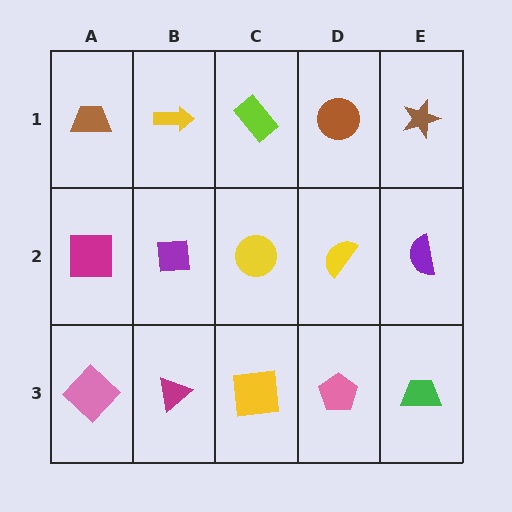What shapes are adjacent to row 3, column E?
A purple semicircle (row 2, column E), a pink pentagon (row 3, column D).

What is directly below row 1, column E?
A purple semicircle.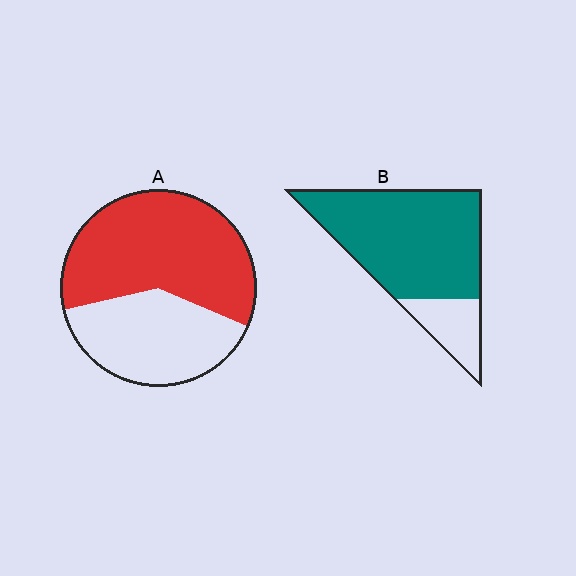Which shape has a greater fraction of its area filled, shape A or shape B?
Shape B.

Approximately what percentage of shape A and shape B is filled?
A is approximately 60% and B is approximately 80%.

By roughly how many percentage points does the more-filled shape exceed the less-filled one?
By roughly 20 percentage points (B over A).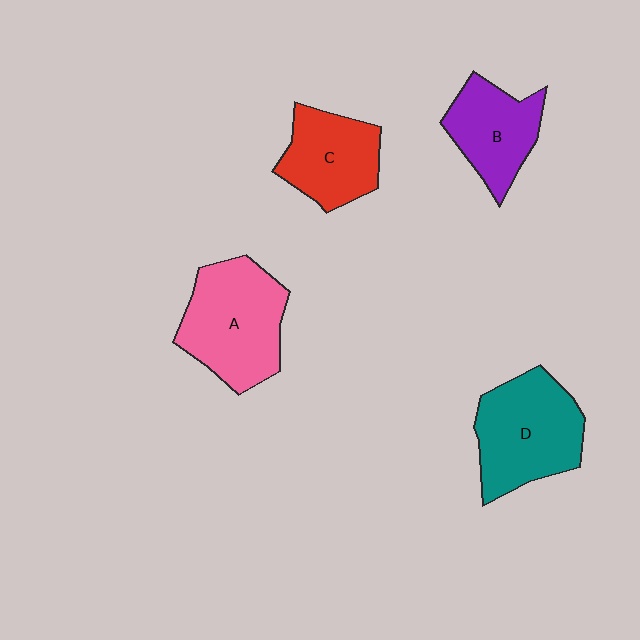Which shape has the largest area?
Shape A (pink).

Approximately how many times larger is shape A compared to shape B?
Approximately 1.4 times.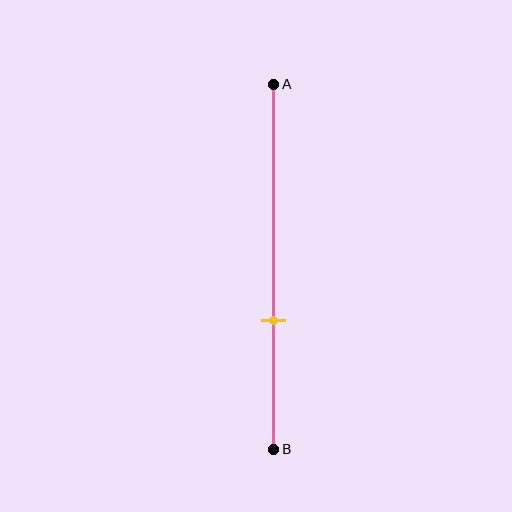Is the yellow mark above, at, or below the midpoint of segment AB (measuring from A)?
The yellow mark is below the midpoint of segment AB.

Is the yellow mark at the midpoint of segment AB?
No, the mark is at about 65% from A, not at the 50% midpoint.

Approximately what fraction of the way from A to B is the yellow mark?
The yellow mark is approximately 65% of the way from A to B.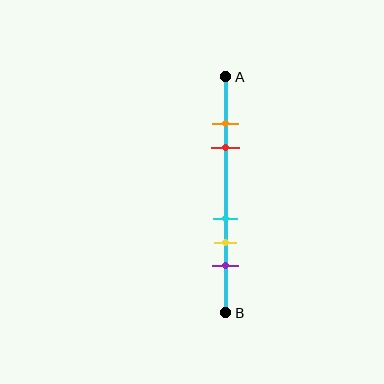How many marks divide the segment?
There are 5 marks dividing the segment.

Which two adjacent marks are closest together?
The orange and red marks are the closest adjacent pair.